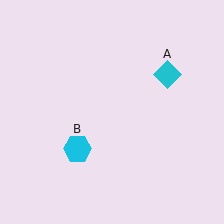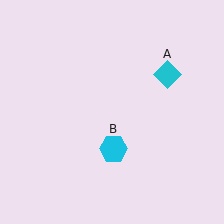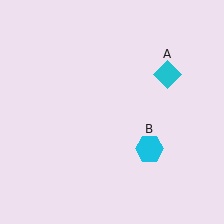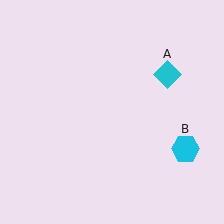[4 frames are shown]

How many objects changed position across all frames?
1 object changed position: cyan hexagon (object B).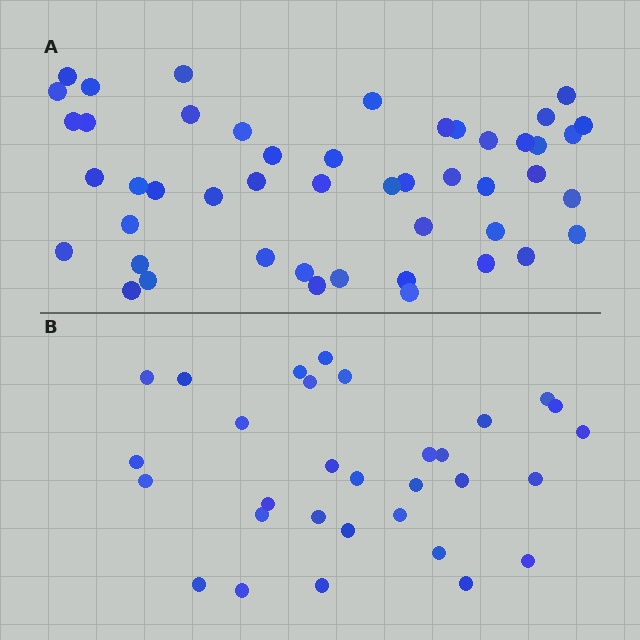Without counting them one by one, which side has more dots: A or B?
Region A (the top region) has more dots.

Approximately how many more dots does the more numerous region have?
Region A has approximately 15 more dots than region B.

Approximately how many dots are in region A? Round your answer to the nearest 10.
About 50 dots. (The exact count is 48, which rounds to 50.)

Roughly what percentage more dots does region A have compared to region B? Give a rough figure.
About 55% more.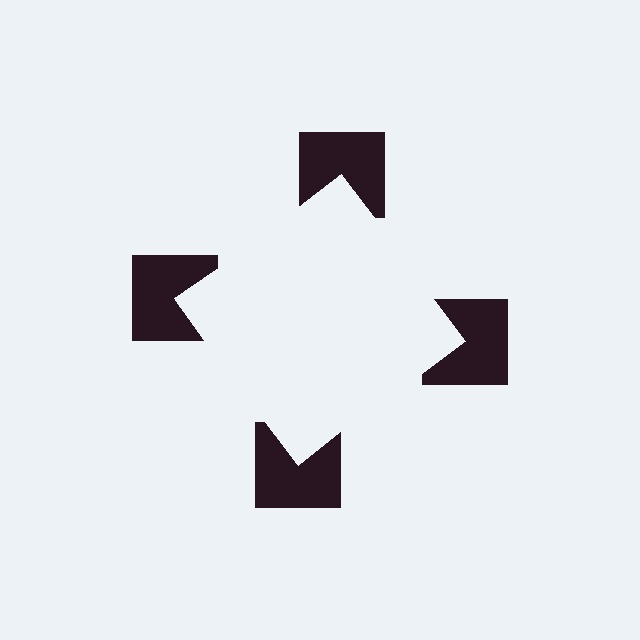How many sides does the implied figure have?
4 sides.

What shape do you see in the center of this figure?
An illusory square — its edges are inferred from the aligned wedge cuts in the notched squares, not physically drawn.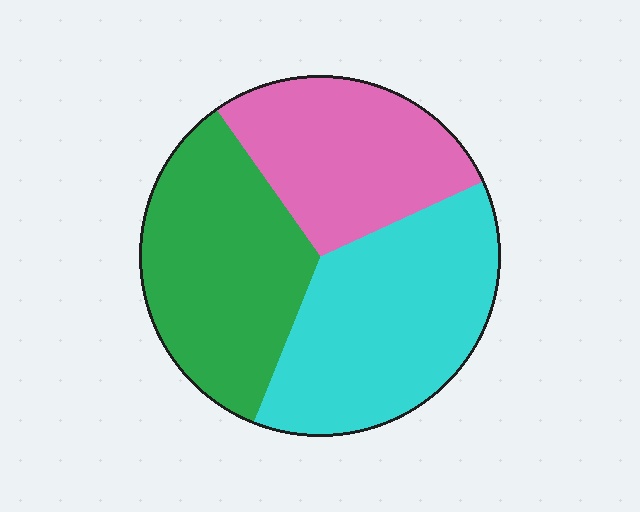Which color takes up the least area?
Pink, at roughly 30%.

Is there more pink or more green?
Green.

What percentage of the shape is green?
Green takes up about one third (1/3) of the shape.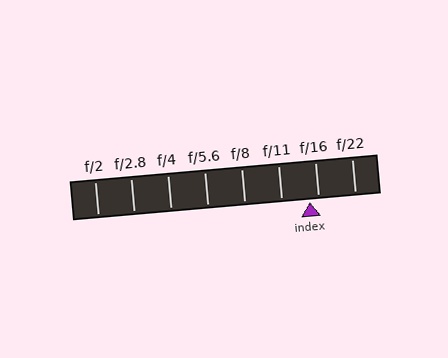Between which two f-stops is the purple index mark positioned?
The index mark is between f/11 and f/16.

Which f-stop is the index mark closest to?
The index mark is closest to f/16.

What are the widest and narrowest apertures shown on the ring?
The widest aperture shown is f/2 and the narrowest is f/22.